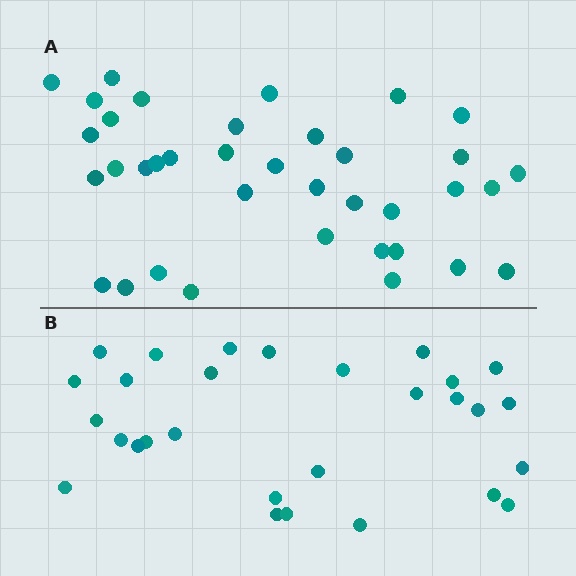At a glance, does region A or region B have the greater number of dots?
Region A (the top region) has more dots.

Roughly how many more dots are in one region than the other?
Region A has roughly 8 or so more dots than region B.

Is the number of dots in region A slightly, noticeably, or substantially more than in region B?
Region A has noticeably more, but not dramatically so. The ratio is roughly 1.3 to 1.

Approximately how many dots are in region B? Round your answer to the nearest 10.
About 30 dots. (The exact count is 29, which rounds to 30.)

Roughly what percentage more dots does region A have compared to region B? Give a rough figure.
About 30% more.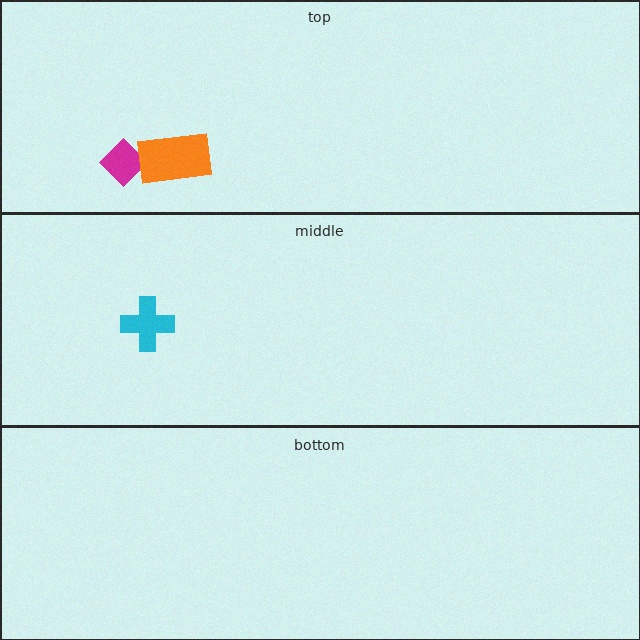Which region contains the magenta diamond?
The top region.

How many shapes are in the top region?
2.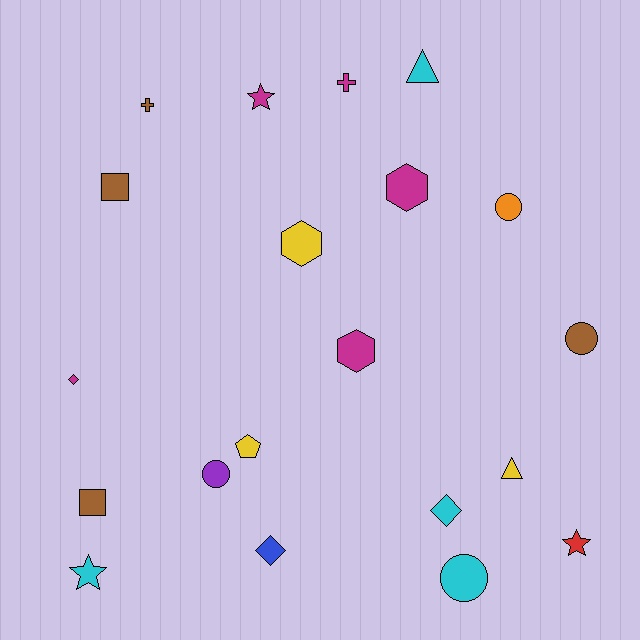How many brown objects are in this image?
There are 4 brown objects.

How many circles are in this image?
There are 4 circles.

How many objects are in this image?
There are 20 objects.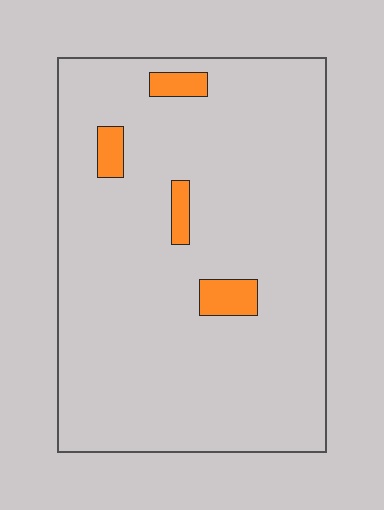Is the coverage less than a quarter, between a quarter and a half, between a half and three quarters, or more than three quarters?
Less than a quarter.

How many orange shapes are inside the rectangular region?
4.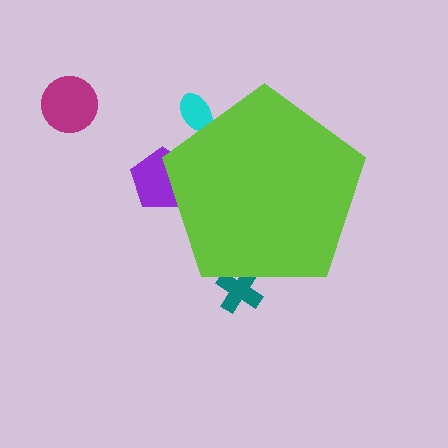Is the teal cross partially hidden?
Yes, the teal cross is partially hidden behind the lime pentagon.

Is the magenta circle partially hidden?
No, the magenta circle is fully visible.